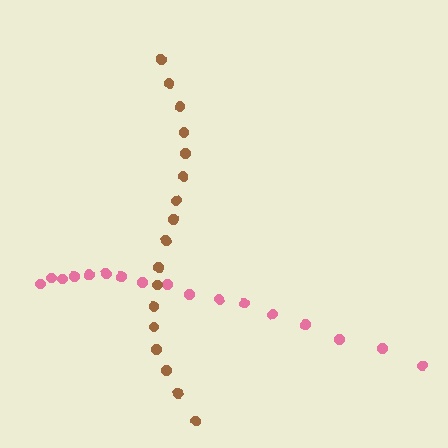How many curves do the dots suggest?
There are 2 distinct paths.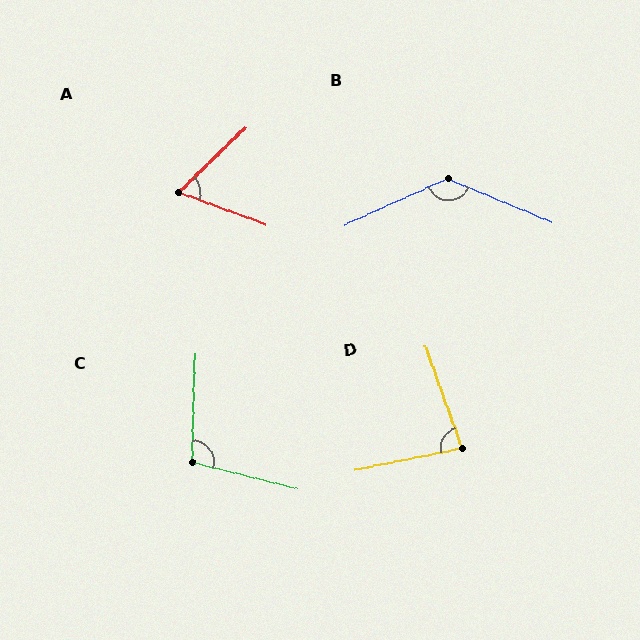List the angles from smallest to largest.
A (65°), D (82°), C (102°), B (133°).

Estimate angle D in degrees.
Approximately 82 degrees.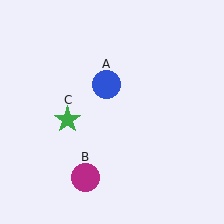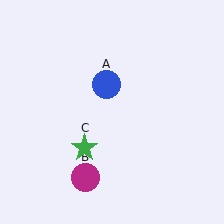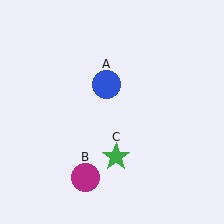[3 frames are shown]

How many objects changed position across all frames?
1 object changed position: green star (object C).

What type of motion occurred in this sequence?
The green star (object C) rotated counterclockwise around the center of the scene.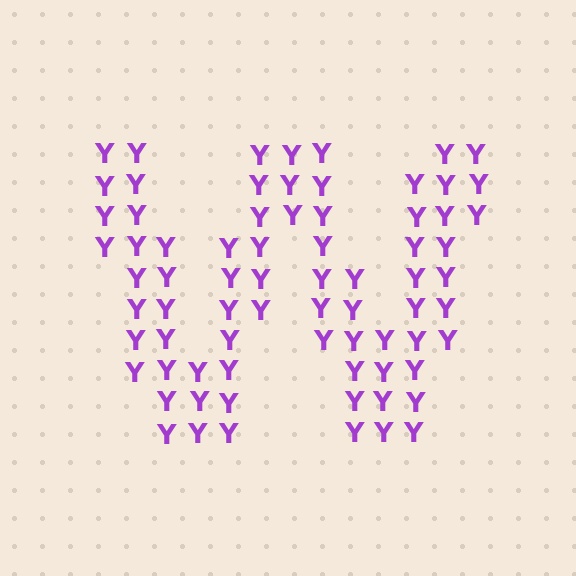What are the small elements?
The small elements are letter Y's.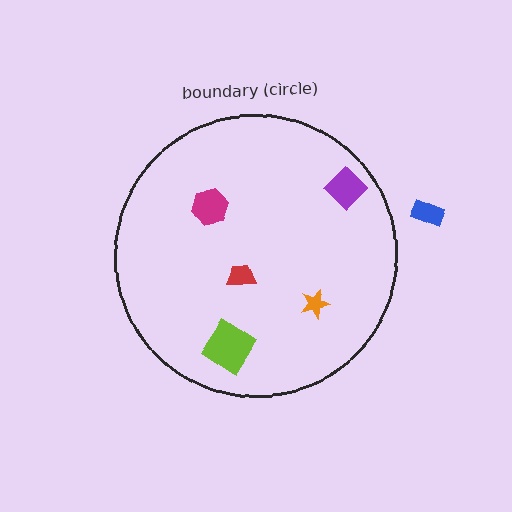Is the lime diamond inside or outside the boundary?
Inside.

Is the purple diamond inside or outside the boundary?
Inside.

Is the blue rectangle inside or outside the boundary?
Outside.